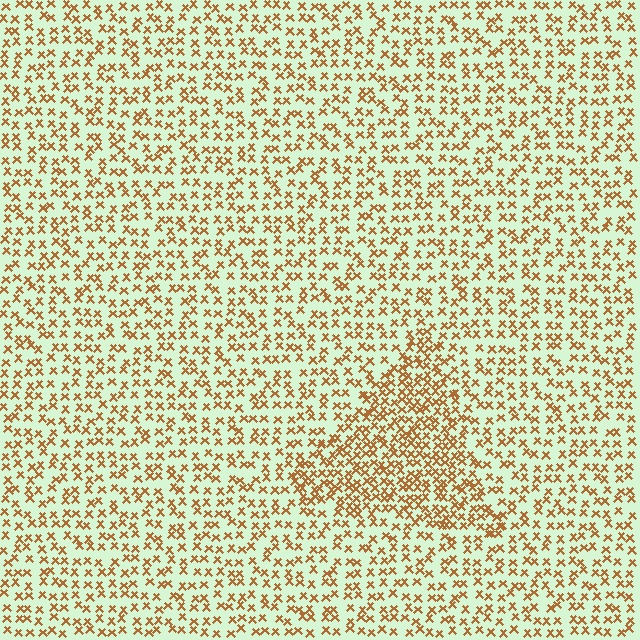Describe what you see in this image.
The image contains small brown elements arranged at two different densities. A triangle-shaped region is visible where the elements are more densely packed than the surrounding area.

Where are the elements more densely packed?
The elements are more densely packed inside the triangle boundary.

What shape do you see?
I see a triangle.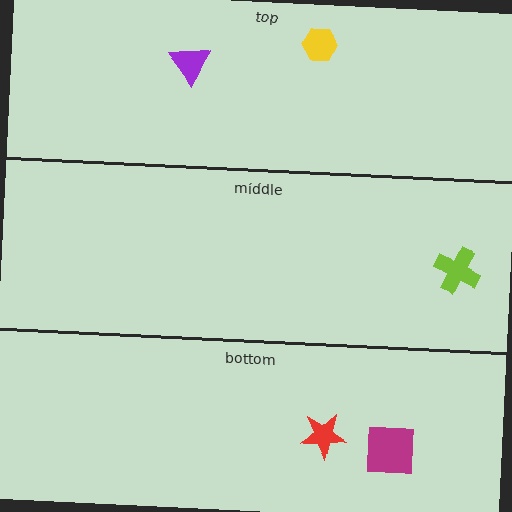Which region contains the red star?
The bottom region.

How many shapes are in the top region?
2.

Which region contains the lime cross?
The middle region.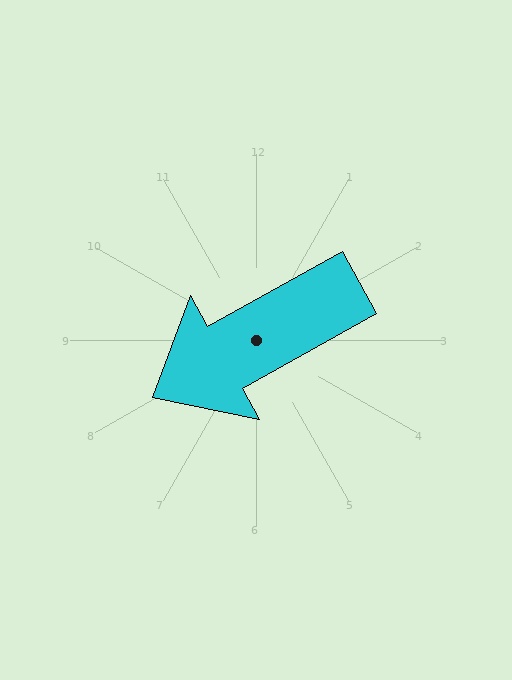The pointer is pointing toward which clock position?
Roughly 8 o'clock.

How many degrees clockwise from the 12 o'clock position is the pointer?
Approximately 241 degrees.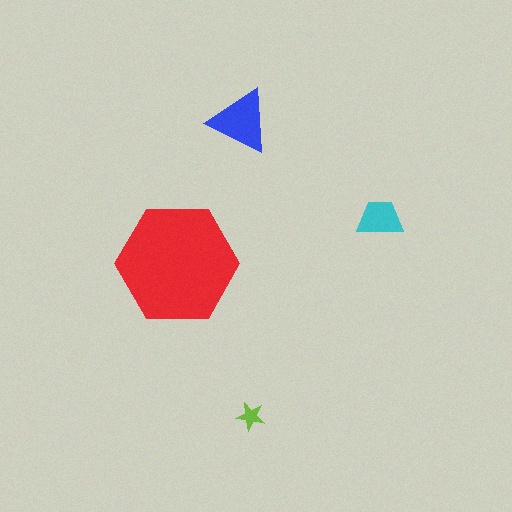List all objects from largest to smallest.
The red hexagon, the blue triangle, the cyan trapezoid, the lime star.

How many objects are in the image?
There are 4 objects in the image.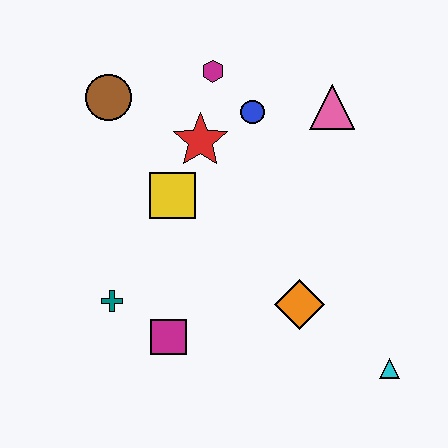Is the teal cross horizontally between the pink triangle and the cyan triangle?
No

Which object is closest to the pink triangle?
The blue circle is closest to the pink triangle.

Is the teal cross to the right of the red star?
No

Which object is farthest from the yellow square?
The cyan triangle is farthest from the yellow square.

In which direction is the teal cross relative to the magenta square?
The teal cross is to the left of the magenta square.